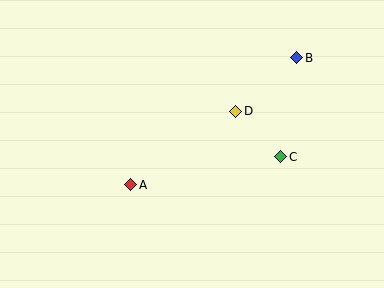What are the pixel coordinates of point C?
Point C is at (281, 157).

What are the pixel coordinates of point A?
Point A is at (131, 185).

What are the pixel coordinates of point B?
Point B is at (297, 58).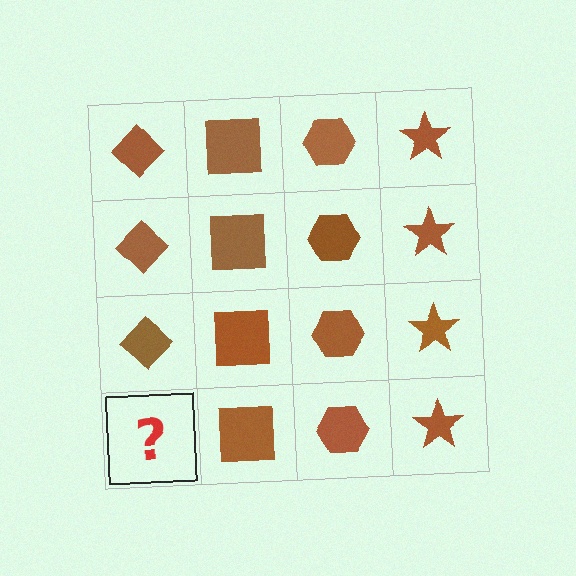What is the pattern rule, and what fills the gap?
The rule is that each column has a consistent shape. The gap should be filled with a brown diamond.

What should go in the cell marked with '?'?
The missing cell should contain a brown diamond.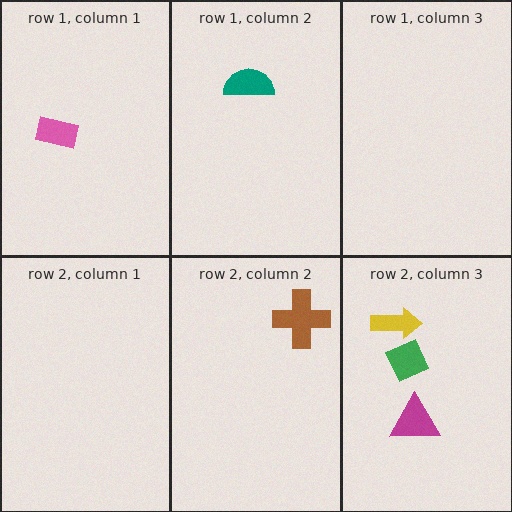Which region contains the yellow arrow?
The row 2, column 3 region.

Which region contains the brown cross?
The row 2, column 2 region.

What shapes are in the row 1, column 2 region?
The teal semicircle.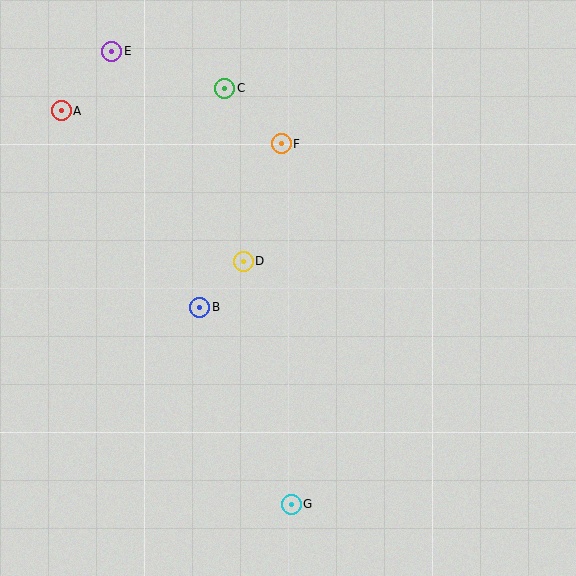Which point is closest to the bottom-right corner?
Point G is closest to the bottom-right corner.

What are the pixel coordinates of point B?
Point B is at (200, 307).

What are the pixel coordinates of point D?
Point D is at (243, 261).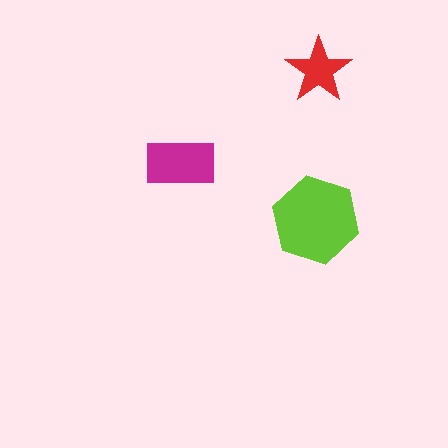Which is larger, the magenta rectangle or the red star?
The magenta rectangle.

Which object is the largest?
The lime hexagon.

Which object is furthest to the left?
The magenta rectangle is leftmost.